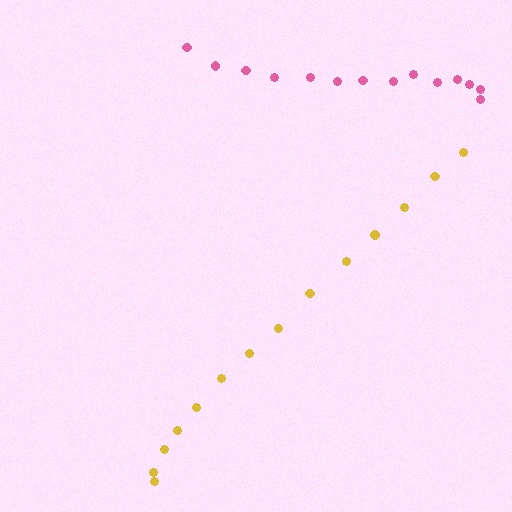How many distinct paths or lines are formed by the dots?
There are 2 distinct paths.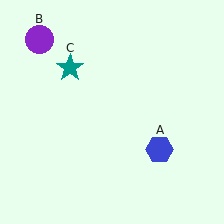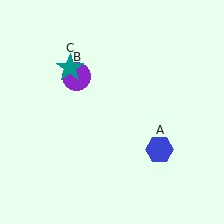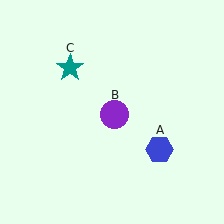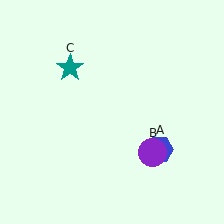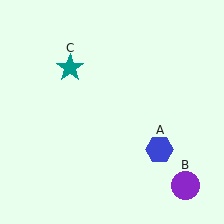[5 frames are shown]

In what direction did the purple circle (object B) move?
The purple circle (object B) moved down and to the right.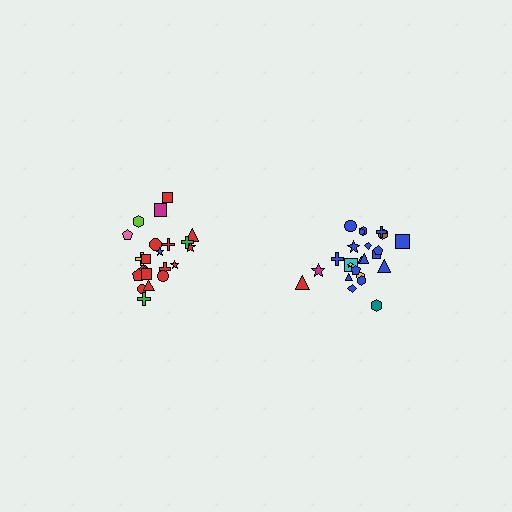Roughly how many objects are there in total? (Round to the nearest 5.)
Roughly 45 objects in total.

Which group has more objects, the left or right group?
The right group.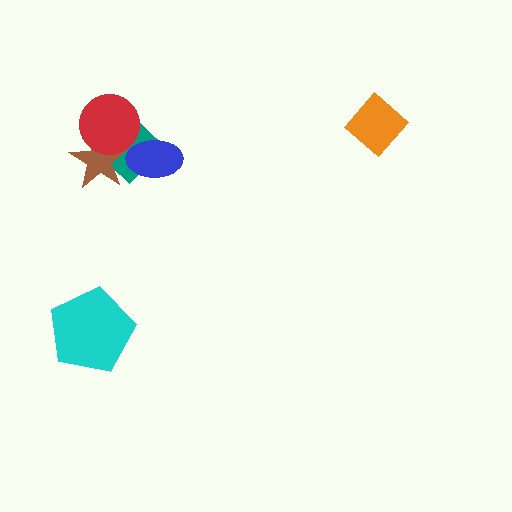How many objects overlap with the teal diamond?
3 objects overlap with the teal diamond.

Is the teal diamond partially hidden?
Yes, it is partially covered by another shape.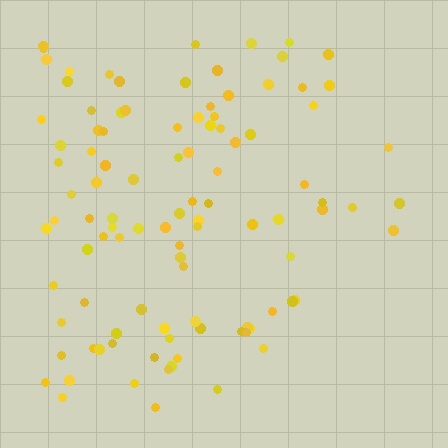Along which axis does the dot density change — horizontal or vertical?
Horizontal.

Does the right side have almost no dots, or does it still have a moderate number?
Still a moderate number, just noticeably fewer than the left.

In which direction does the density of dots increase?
From right to left, with the left side densest.